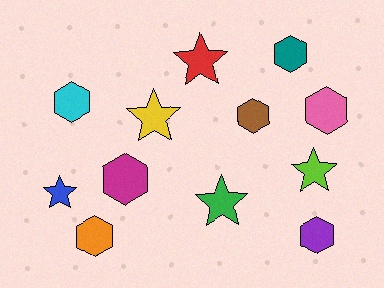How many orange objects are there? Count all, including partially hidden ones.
There is 1 orange object.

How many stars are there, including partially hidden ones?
There are 5 stars.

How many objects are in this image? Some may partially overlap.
There are 12 objects.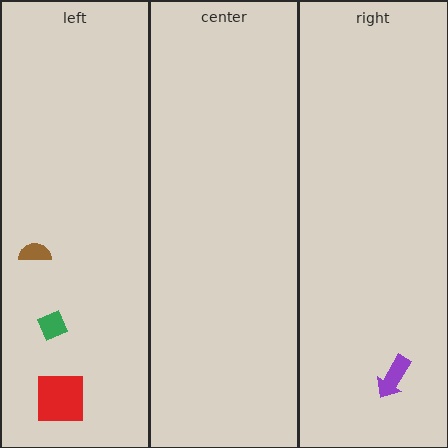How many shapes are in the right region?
1.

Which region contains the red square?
The left region.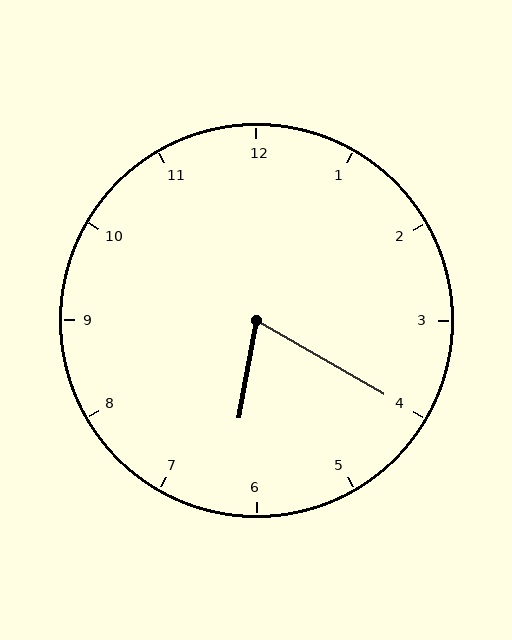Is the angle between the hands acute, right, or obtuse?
It is acute.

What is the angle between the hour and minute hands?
Approximately 70 degrees.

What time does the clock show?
6:20.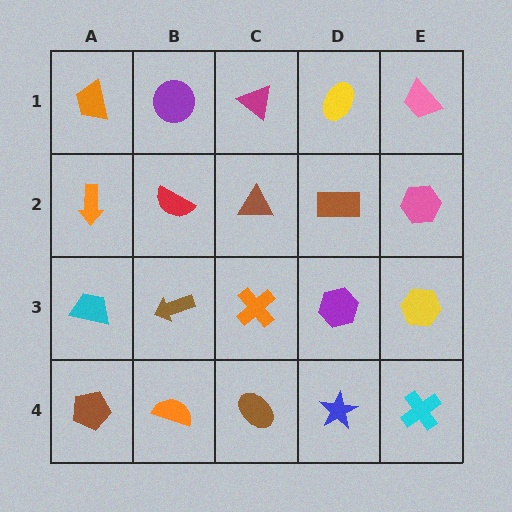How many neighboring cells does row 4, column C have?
3.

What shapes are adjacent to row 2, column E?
A pink trapezoid (row 1, column E), a yellow hexagon (row 3, column E), a brown rectangle (row 2, column D).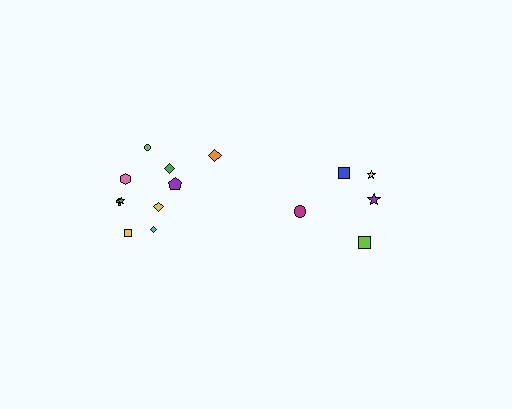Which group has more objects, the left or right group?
The left group.